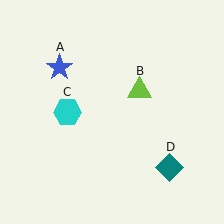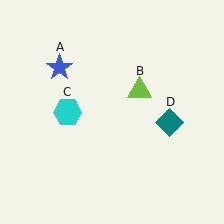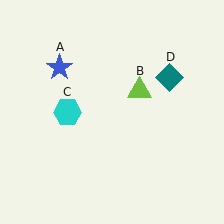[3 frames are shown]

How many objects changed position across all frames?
1 object changed position: teal diamond (object D).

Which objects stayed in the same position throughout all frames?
Blue star (object A) and lime triangle (object B) and cyan hexagon (object C) remained stationary.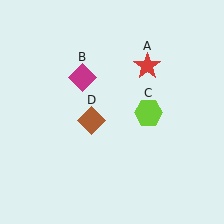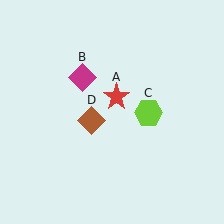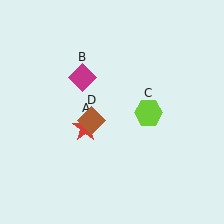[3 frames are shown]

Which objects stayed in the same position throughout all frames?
Magenta diamond (object B) and lime hexagon (object C) and brown diamond (object D) remained stationary.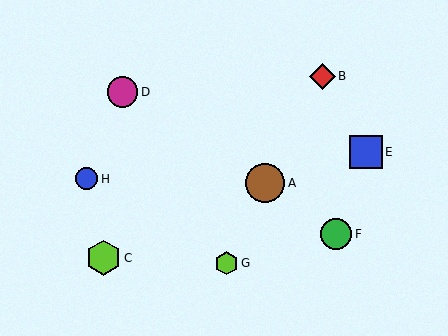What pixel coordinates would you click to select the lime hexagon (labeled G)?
Click at (226, 263) to select the lime hexagon G.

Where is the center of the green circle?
The center of the green circle is at (336, 234).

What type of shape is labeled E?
Shape E is a blue square.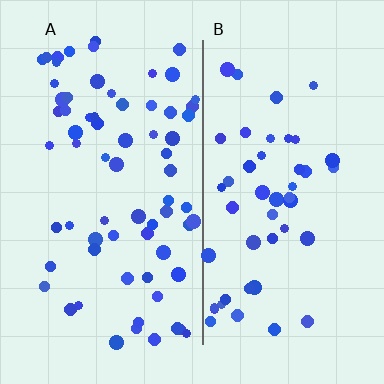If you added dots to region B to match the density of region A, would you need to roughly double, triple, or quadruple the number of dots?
Approximately double.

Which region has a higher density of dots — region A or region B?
A (the left).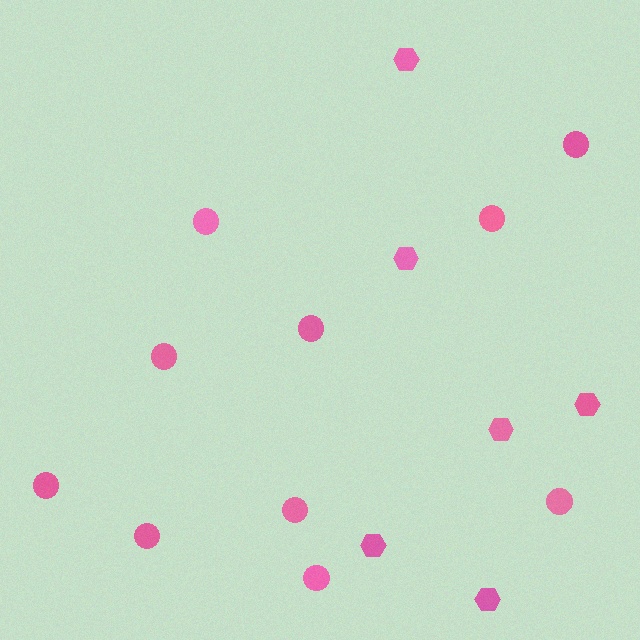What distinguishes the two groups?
There are 2 groups: one group of circles (10) and one group of hexagons (6).